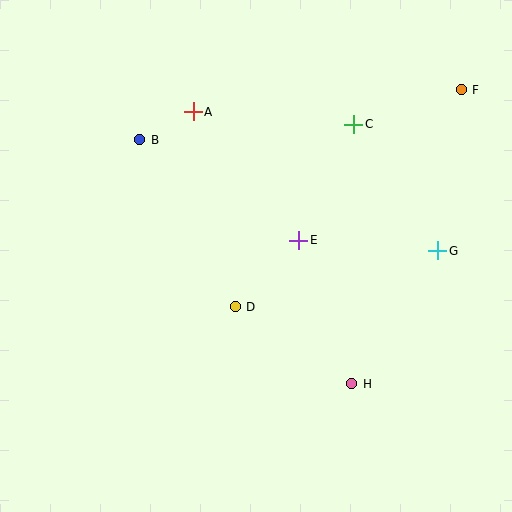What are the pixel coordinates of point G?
Point G is at (438, 251).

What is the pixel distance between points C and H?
The distance between C and H is 259 pixels.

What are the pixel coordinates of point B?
Point B is at (140, 140).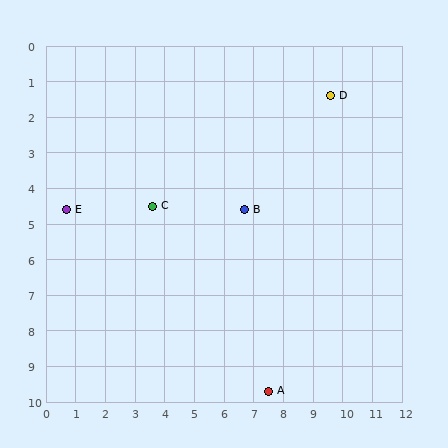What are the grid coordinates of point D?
Point D is at approximately (9.6, 1.4).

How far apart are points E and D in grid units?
Points E and D are about 9.5 grid units apart.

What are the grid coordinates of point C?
Point C is at approximately (3.6, 4.5).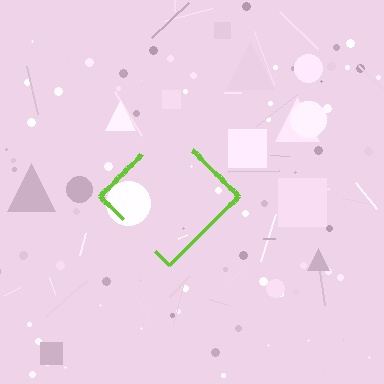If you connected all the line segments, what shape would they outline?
They would outline a diamond.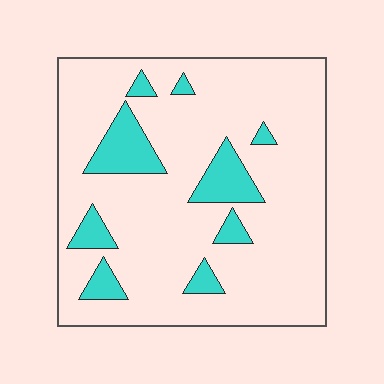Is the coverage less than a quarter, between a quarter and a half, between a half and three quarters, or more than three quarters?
Less than a quarter.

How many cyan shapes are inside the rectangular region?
9.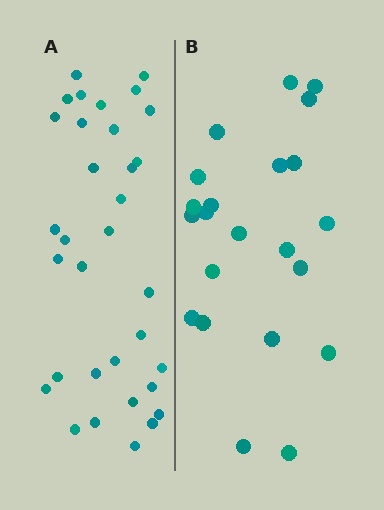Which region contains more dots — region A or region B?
Region A (the left region) has more dots.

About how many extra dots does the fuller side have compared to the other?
Region A has roughly 12 or so more dots than region B.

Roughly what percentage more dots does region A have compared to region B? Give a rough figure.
About 50% more.